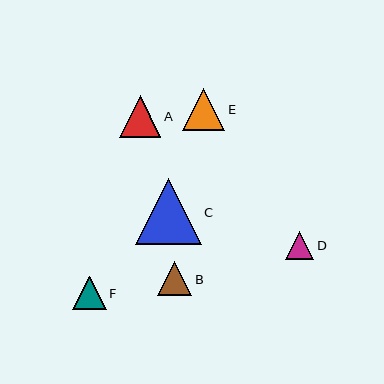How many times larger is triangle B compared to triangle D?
Triangle B is approximately 1.2 times the size of triangle D.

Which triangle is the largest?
Triangle C is the largest with a size of approximately 66 pixels.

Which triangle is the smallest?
Triangle D is the smallest with a size of approximately 28 pixels.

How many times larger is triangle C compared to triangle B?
Triangle C is approximately 1.9 times the size of triangle B.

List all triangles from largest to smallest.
From largest to smallest: C, E, A, B, F, D.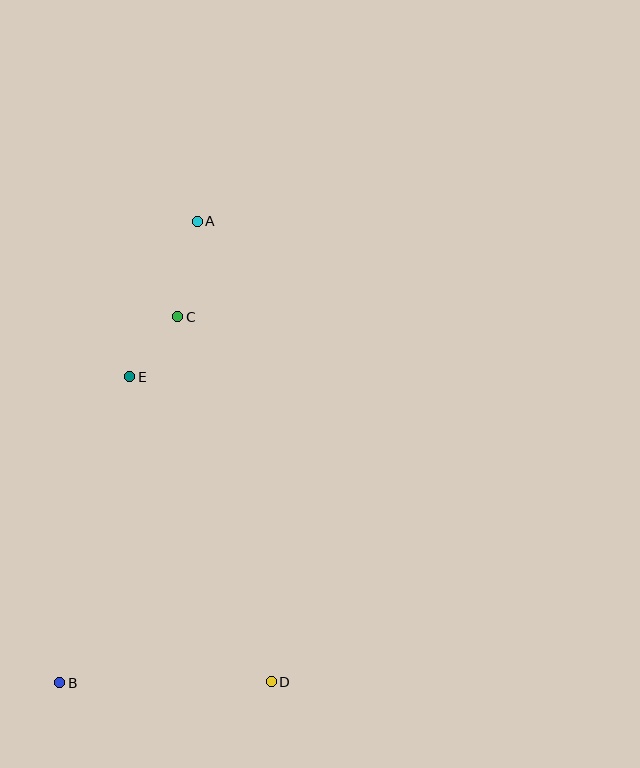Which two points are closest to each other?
Points C and E are closest to each other.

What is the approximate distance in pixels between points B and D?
The distance between B and D is approximately 211 pixels.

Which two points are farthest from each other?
Points A and B are farthest from each other.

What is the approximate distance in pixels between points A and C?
The distance between A and C is approximately 97 pixels.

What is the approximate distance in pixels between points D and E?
The distance between D and E is approximately 336 pixels.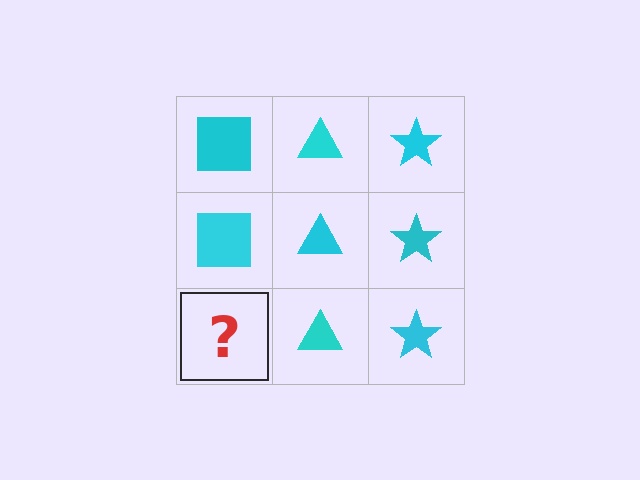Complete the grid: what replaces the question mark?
The question mark should be replaced with a cyan square.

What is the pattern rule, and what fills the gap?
The rule is that each column has a consistent shape. The gap should be filled with a cyan square.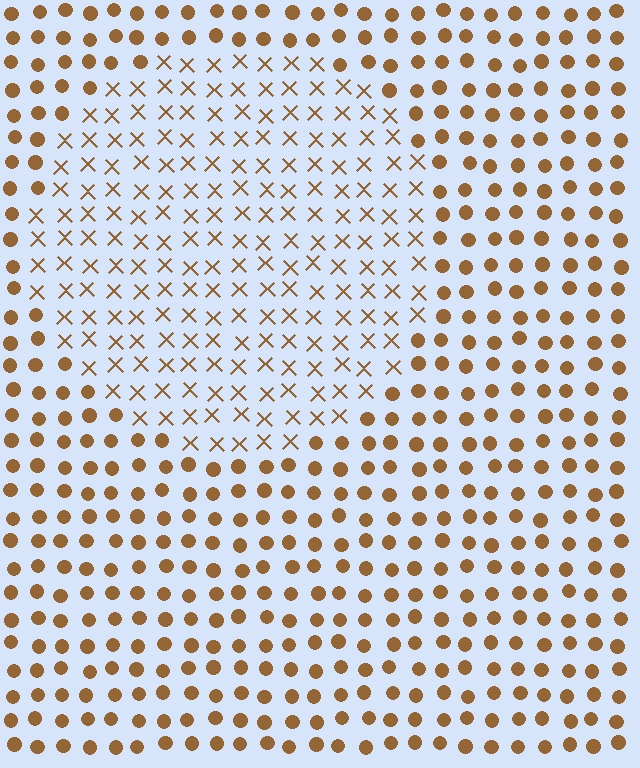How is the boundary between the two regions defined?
The boundary is defined by a change in element shape: X marks inside vs. circles outside. All elements share the same color and spacing.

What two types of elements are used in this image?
The image uses X marks inside the circle region and circles outside it.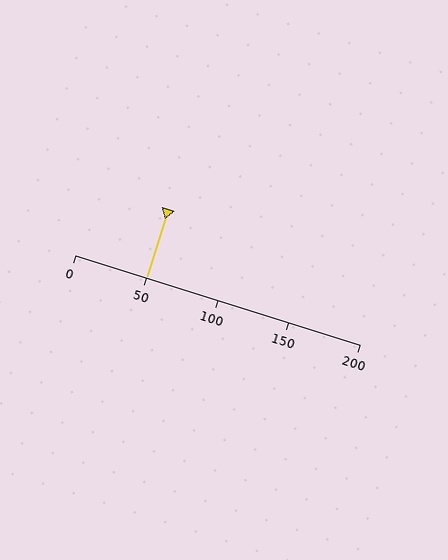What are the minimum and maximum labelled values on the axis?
The axis runs from 0 to 200.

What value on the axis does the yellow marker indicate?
The marker indicates approximately 50.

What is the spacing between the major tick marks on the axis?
The major ticks are spaced 50 apart.